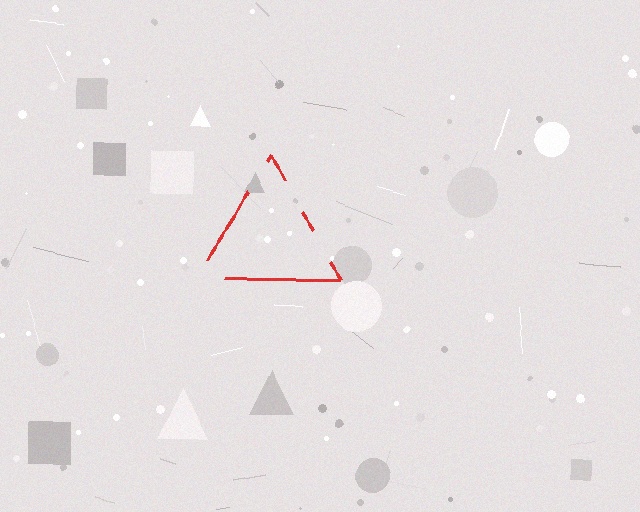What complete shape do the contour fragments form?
The contour fragments form a triangle.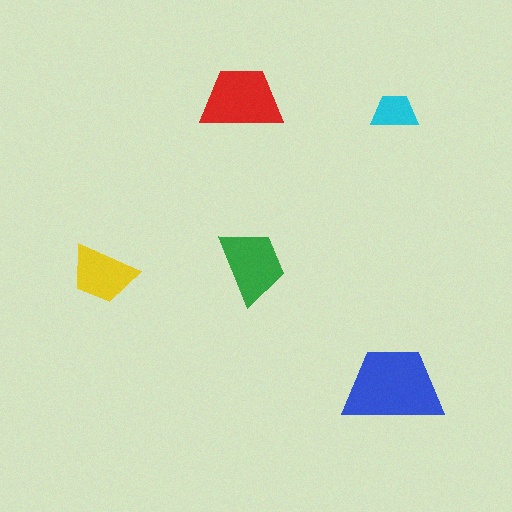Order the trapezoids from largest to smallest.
the blue one, the red one, the green one, the yellow one, the cyan one.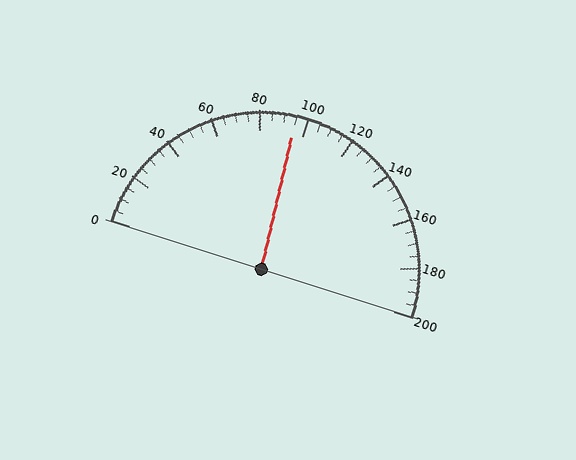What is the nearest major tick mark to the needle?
The nearest major tick mark is 100.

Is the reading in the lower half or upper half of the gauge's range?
The reading is in the lower half of the range (0 to 200).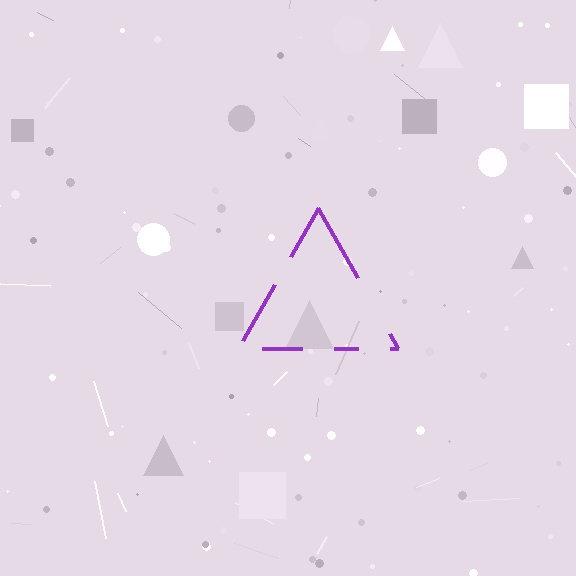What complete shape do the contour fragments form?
The contour fragments form a triangle.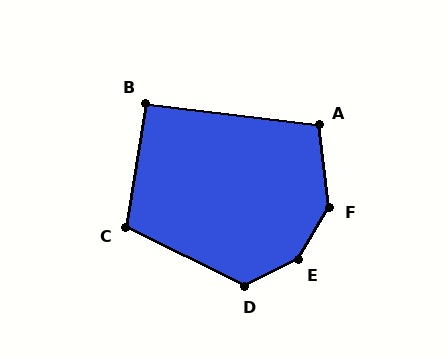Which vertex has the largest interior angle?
E, at approximately 148 degrees.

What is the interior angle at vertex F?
Approximately 141 degrees (obtuse).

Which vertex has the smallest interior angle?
B, at approximately 92 degrees.